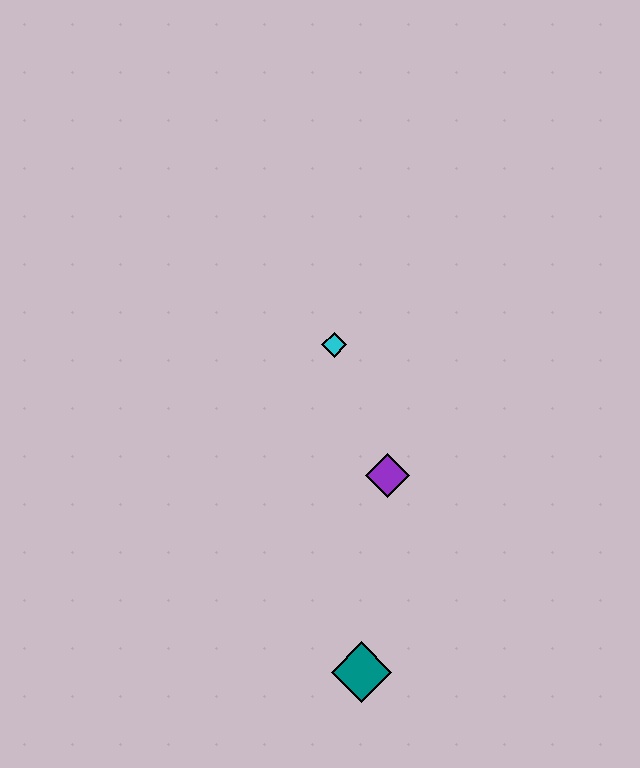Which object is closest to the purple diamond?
The cyan diamond is closest to the purple diamond.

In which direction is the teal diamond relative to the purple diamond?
The teal diamond is below the purple diamond.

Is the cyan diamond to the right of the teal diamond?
No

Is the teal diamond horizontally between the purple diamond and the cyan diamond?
Yes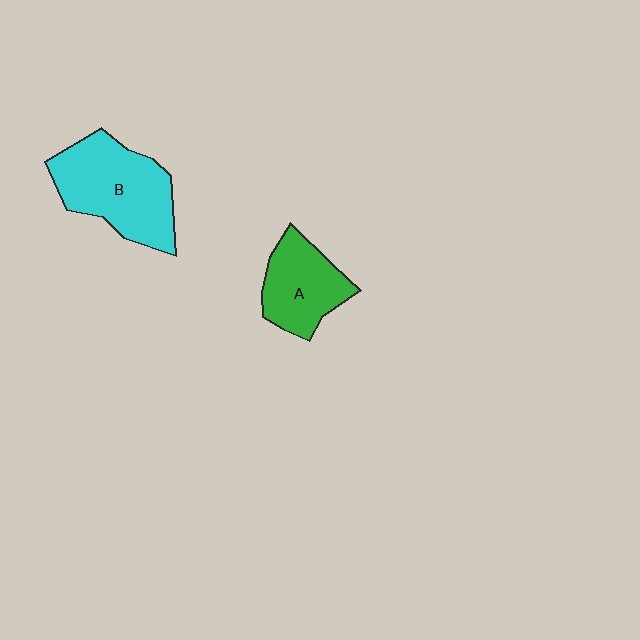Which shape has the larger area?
Shape B (cyan).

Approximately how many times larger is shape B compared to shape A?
Approximately 1.5 times.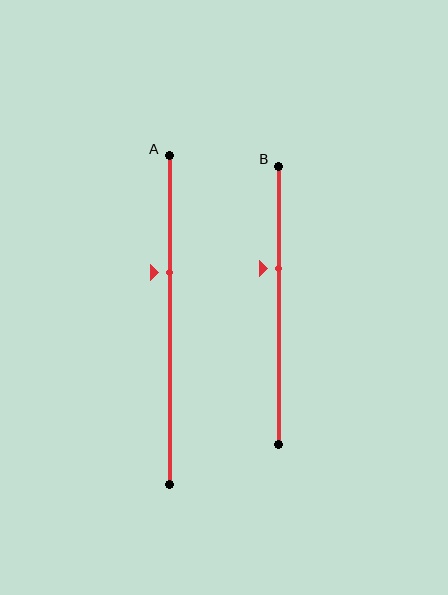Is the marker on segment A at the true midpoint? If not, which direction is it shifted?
No, the marker on segment A is shifted upward by about 15% of the segment length.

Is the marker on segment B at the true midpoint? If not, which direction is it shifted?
No, the marker on segment B is shifted upward by about 13% of the segment length.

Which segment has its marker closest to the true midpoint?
Segment B has its marker closest to the true midpoint.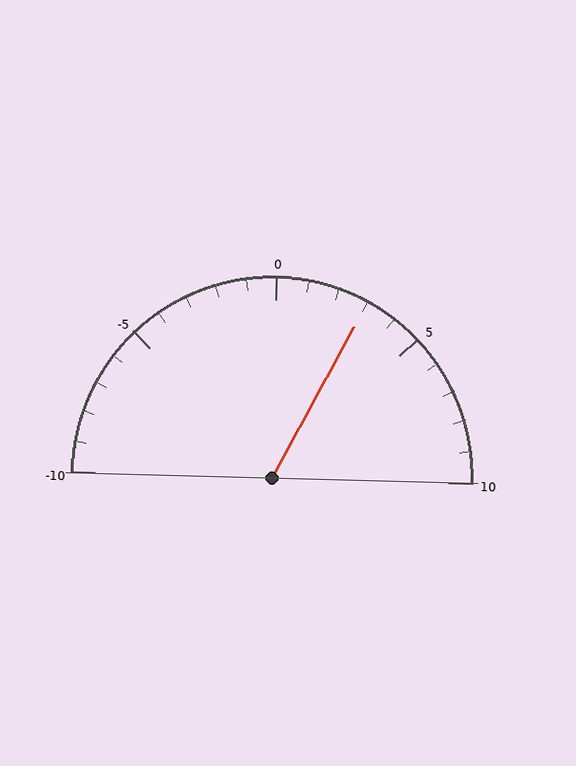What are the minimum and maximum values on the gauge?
The gauge ranges from -10 to 10.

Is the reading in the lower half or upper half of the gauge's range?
The reading is in the upper half of the range (-10 to 10).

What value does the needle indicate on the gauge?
The needle indicates approximately 3.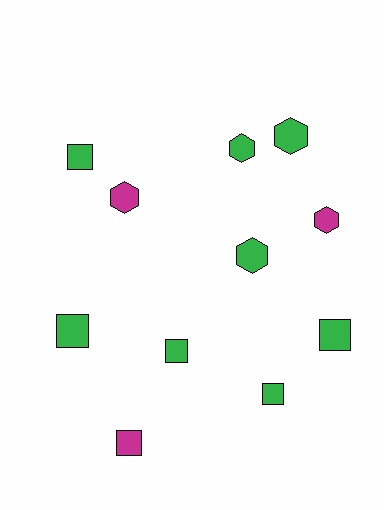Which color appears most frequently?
Green, with 8 objects.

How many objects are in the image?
There are 11 objects.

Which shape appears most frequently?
Square, with 6 objects.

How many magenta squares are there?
There is 1 magenta square.